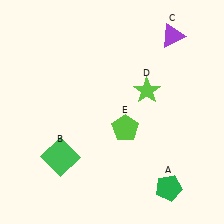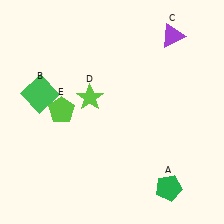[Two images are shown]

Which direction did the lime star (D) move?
The lime star (D) moved left.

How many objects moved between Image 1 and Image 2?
3 objects moved between the two images.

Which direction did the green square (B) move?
The green square (B) moved up.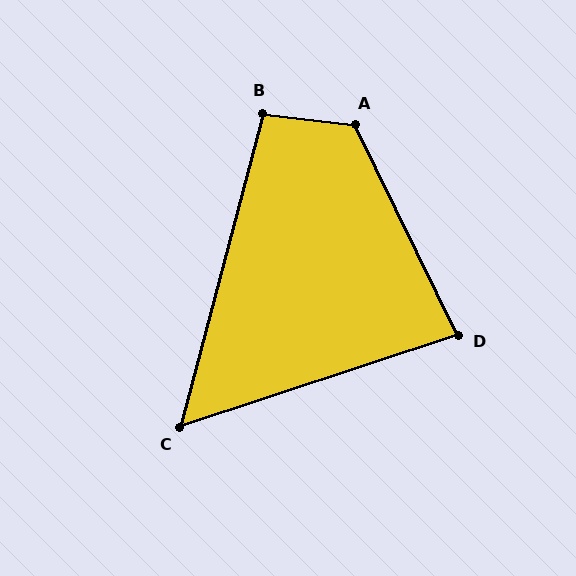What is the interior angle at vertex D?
Approximately 82 degrees (acute).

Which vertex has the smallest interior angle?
C, at approximately 57 degrees.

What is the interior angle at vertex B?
Approximately 98 degrees (obtuse).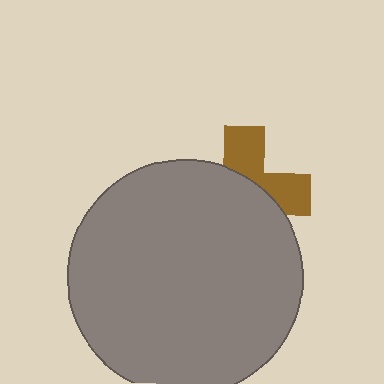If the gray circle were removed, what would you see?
You would see the complete brown cross.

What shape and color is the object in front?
The object in front is a gray circle.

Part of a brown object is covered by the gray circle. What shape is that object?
It is a cross.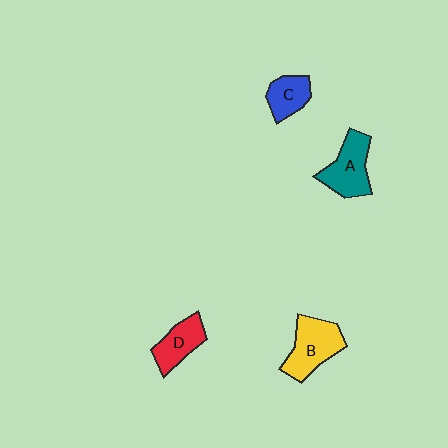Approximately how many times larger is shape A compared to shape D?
Approximately 1.3 times.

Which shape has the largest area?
Shape B (yellow).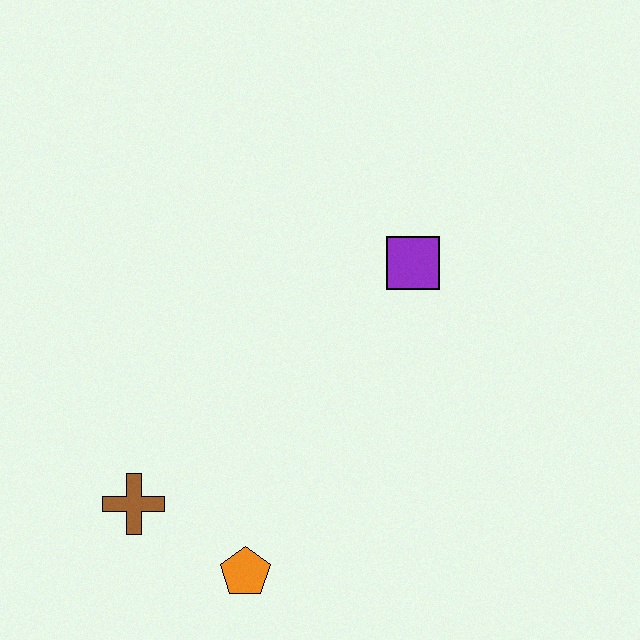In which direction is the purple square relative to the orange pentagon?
The purple square is above the orange pentagon.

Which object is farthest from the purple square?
The brown cross is farthest from the purple square.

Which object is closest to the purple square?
The orange pentagon is closest to the purple square.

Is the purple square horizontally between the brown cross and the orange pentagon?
No